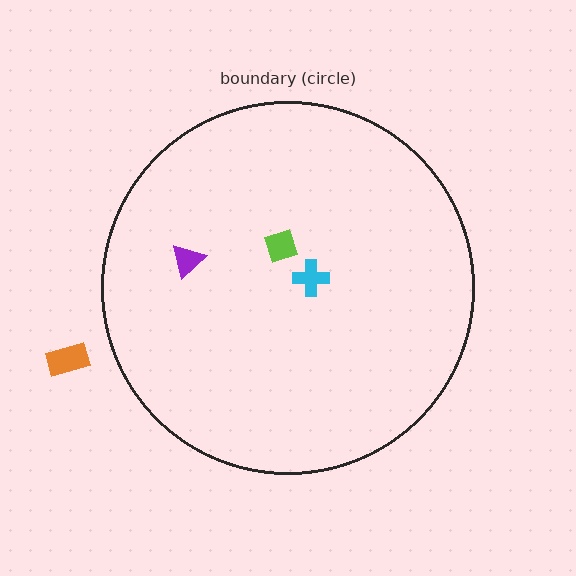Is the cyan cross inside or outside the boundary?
Inside.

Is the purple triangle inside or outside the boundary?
Inside.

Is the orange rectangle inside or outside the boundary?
Outside.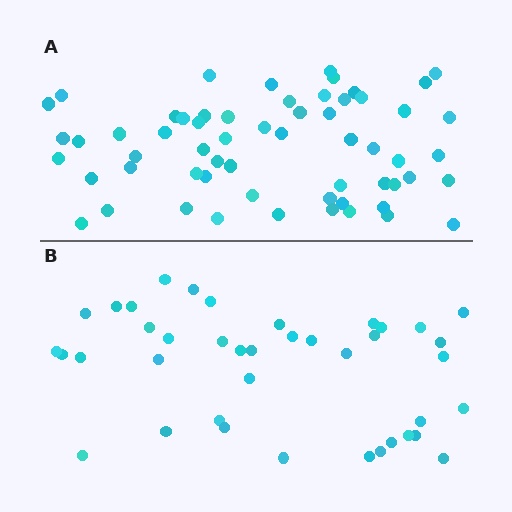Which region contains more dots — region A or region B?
Region A (the top region) has more dots.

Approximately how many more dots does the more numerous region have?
Region A has approximately 20 more dots than region B.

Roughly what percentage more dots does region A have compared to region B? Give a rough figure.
About 50% more.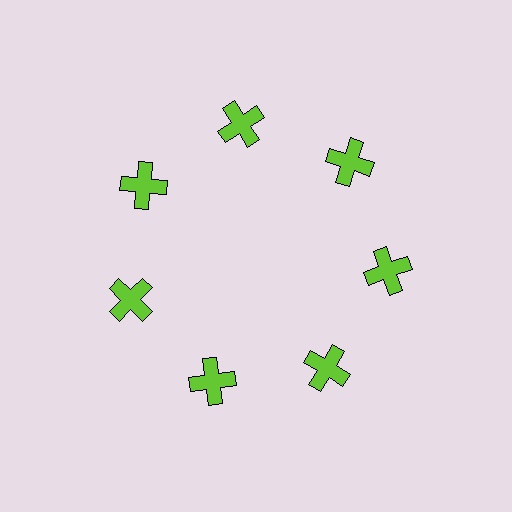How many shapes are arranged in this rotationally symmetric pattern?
There are 7 shapes, arranged in 7 groups of 1.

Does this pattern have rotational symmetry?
Yes, this pattern has 7-fold rotational symmetry. It looks the same after rotating 51 degrees around the center.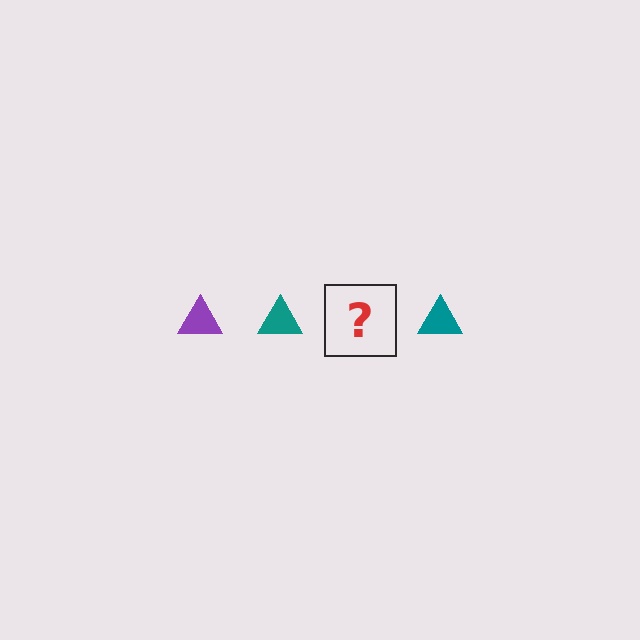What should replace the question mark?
The question mark should be replaced with a purple triangle.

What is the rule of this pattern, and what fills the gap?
The rule is that the pattern cycles through purple, teal triangles. The gap should be filled with a purple triangle.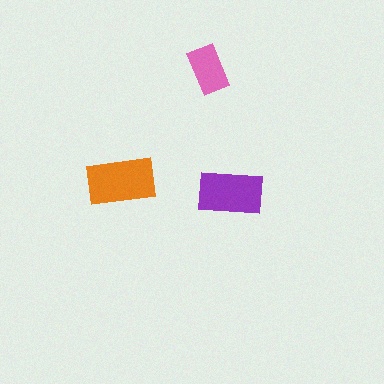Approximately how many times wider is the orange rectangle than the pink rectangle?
About 1.5 times wider.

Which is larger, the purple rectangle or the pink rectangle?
The purple one.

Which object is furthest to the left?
The orange rectangle is leftmost.